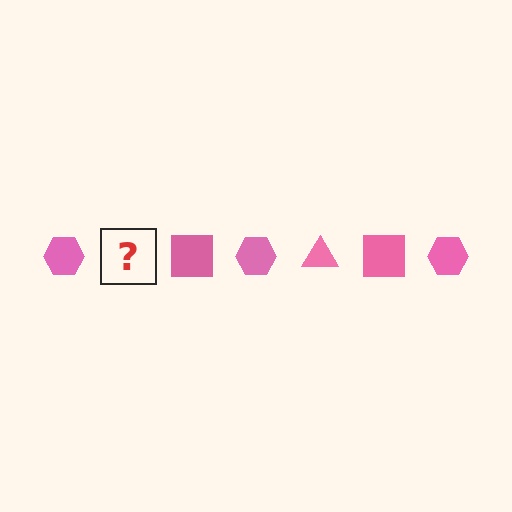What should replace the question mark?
The question mark should be replaced with a pink triangle.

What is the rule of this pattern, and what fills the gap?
The rule is that the pattern cycles through hexagon, triangle, square shapes in pink. The gap should be filled with a pink triangle.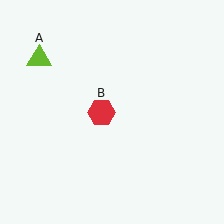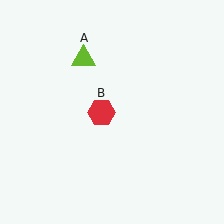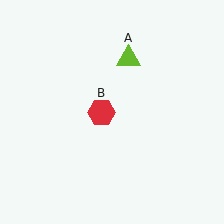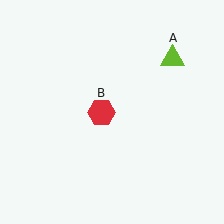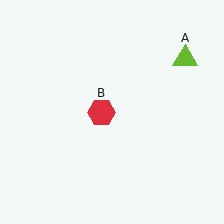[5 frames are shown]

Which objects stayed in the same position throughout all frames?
Red hexagon (object B) remained stationary.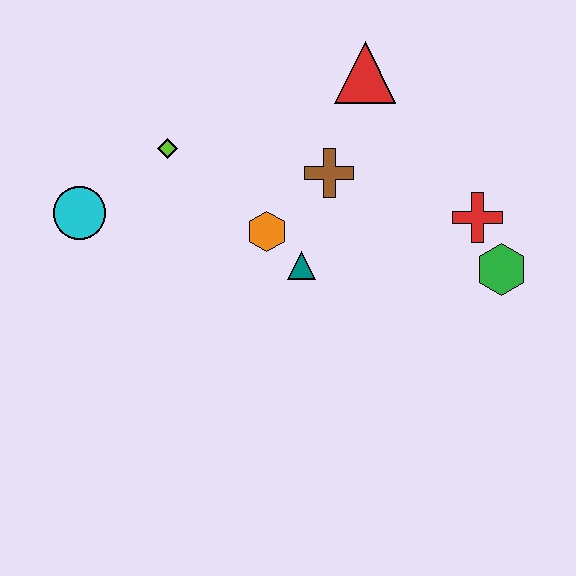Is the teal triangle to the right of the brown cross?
No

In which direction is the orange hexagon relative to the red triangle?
The orange hexagon is below the red triangle.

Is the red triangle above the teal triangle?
Yes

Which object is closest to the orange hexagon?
The teal triangle is closest to the orange hexagon.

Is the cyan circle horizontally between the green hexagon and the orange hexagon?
No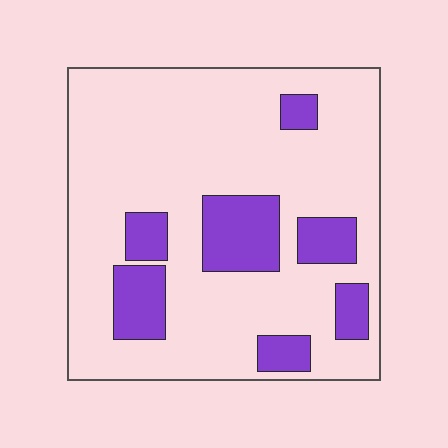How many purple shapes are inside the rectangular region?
7.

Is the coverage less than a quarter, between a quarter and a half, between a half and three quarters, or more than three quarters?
Less than a quarter.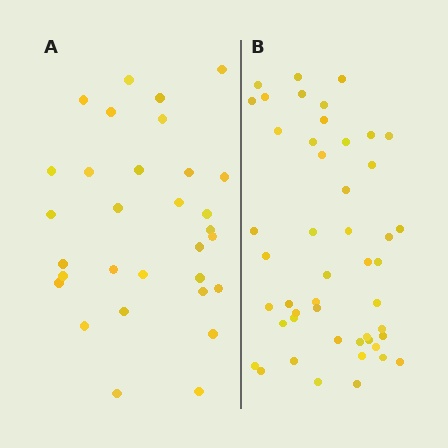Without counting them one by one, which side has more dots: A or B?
Region B (the right region) has more dots.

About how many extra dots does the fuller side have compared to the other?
Region B has approximately 15 more dots than region A.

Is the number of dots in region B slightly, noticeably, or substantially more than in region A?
Region B has substantially more. The ratio is roughly 1.5 to 1.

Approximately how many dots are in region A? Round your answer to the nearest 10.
About 30 dots. (The exact count is 31, which rounds to 30.)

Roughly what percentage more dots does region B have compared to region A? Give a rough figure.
About 55% more.